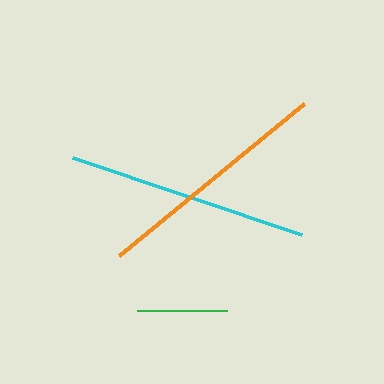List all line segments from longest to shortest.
From longest to shortest: cyan, orange, green.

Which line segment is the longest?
The cyan line is the longest at approximately 242 pixels.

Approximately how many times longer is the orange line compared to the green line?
The orange line is approximately 2.7 times the length of the green line.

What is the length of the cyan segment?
The cyan segment is approximately 242 pixels long.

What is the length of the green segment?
The green segment is approximately 90 pixels long.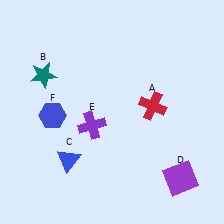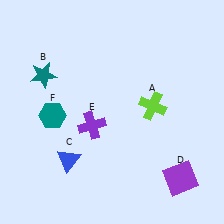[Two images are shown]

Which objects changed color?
A changed from red to lime. F changed from blue to teal.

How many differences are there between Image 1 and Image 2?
There are 2 differences between the two images.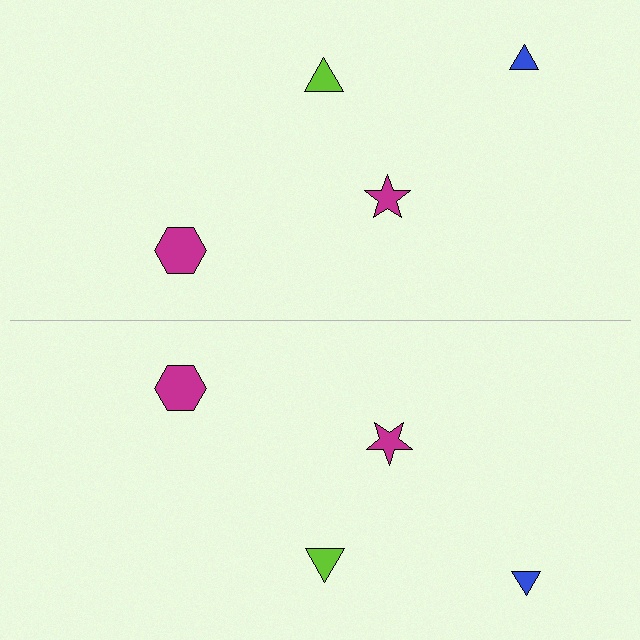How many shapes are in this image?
There are 8 shapes in this image.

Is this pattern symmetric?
Yes, this pattern has bilateral (reflection) symmetry.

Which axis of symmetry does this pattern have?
The pattern has a horizontal axis of symmetry running through the center of the image.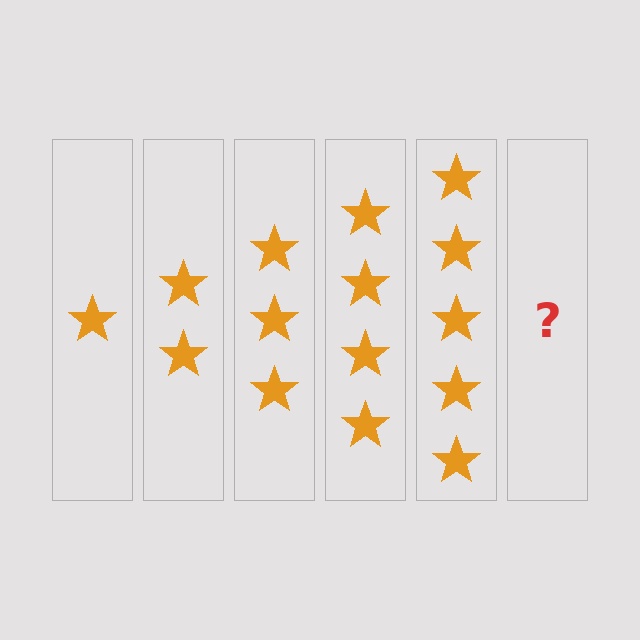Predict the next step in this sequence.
The next step is 6 stars.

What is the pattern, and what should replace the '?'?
The pattern is that each step adds one more star. The '?' should be 6 stars.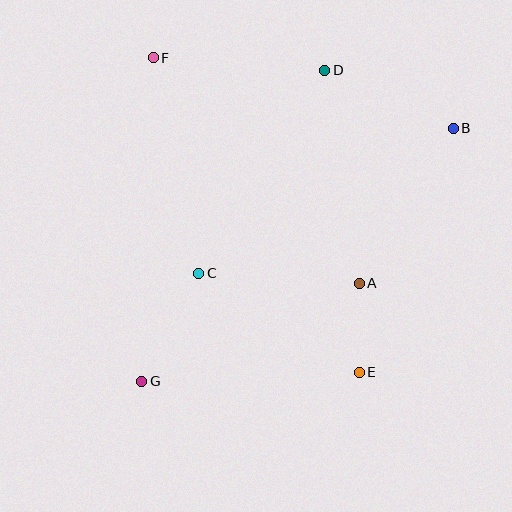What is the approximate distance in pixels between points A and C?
The distance between A and C is approximately 161 pixels.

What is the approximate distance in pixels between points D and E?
The distance between D and E is approximately 304 pixels.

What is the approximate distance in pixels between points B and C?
The distance between B and C is approximately 293 pixels.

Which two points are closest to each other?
Points A and E are closest to each other.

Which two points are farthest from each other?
Points B and G are farthest from each other.